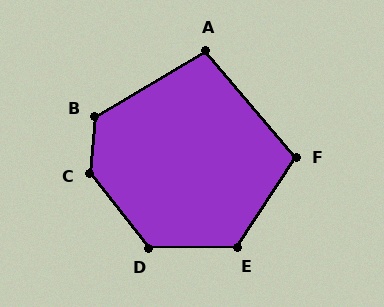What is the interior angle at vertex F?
Approximately 107 degrees (obtuse).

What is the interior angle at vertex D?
Approximately 128 degrees (obtuse).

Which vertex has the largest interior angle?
C, at approximately 137 degrees.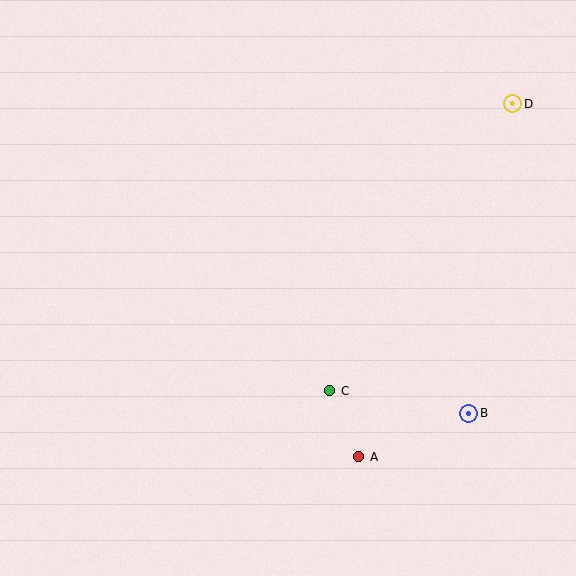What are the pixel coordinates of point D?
Point D is at (513, 104).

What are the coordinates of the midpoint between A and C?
The midpoint between A and C is at (344, 424).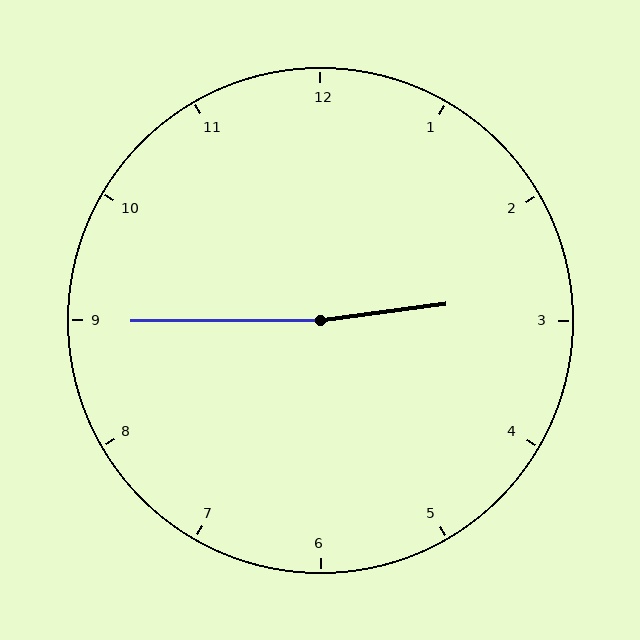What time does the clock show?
2:45.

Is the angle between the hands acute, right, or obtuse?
It is obtuse.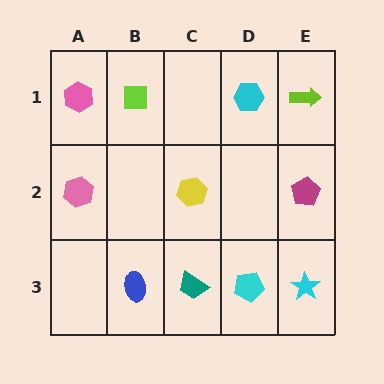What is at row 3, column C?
A teal trapezoid.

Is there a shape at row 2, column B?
No, that cell is empty.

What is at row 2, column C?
A yellow hexagon.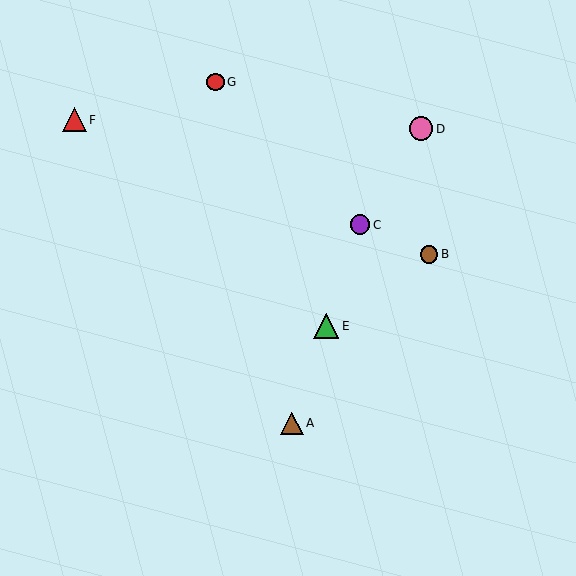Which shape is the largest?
The green triangle (labeled E) is the largest.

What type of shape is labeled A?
Shape A is a brown triangle.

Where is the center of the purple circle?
The center of the purple circle is at (360, 225).